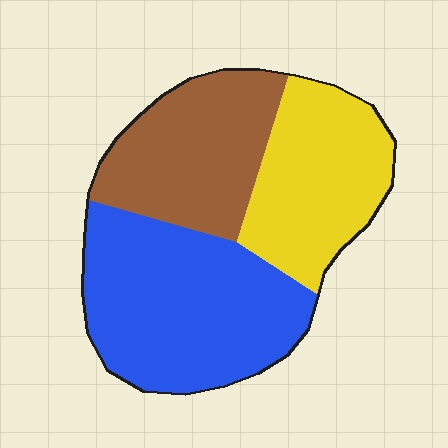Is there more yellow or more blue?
Blue.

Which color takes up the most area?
Blue, at roughly 40%.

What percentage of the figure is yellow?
Yellow covers about 30% of the figure.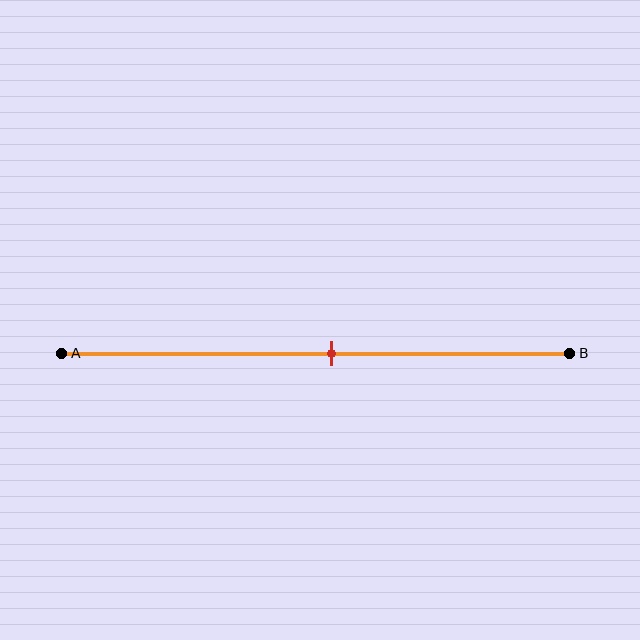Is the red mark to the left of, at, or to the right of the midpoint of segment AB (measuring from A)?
The red mark is to the right of the midpoint of segment AB.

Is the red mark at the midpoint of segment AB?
No, the mark is at about 55% from A, not at the 50% midpoint.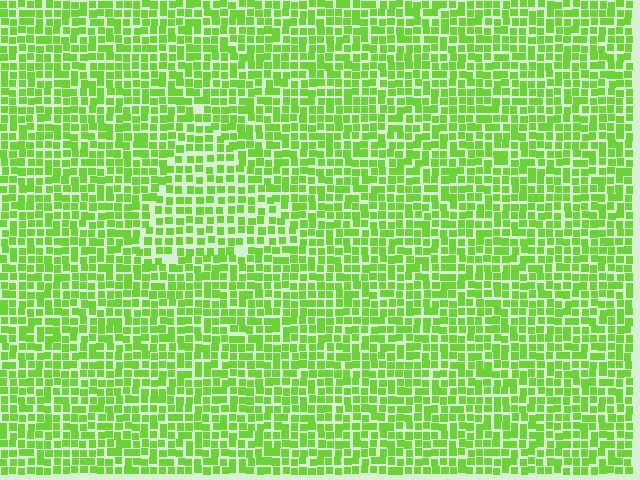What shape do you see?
I see a triangle.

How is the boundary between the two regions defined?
The boundary is defined by a change in element density (approximately 1.4x ratio). All elements are the same color, size, and shape.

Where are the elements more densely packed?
The elements are more densely packed outside the triangle boundary.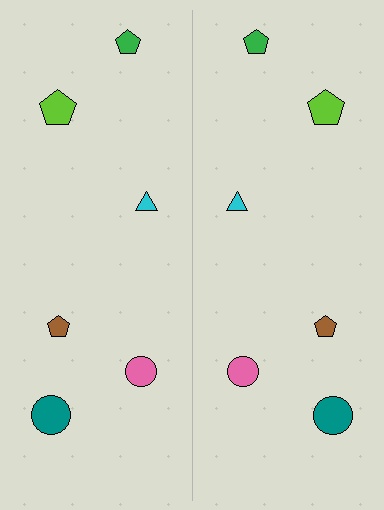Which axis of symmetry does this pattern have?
The pattern has a vertical axis of symmetry running through the center of the image.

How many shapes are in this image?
There are 12 shapes in this image.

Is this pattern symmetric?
Yes, this pattern has bilateral (reflection) symmetry.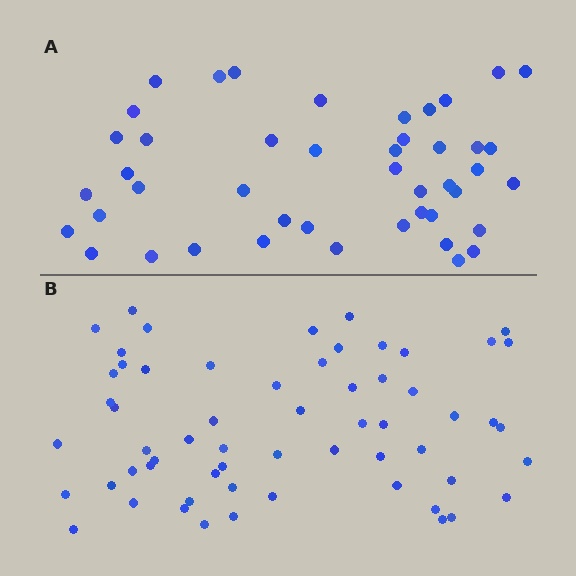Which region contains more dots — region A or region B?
Region B (the bottom region) has more dots.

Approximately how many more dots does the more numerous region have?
Region B has approximately 15 more dots than region A.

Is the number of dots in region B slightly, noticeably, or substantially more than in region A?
Region B has noticeably more, but not dramatically so. The ratio is roughly 1.3 to 1.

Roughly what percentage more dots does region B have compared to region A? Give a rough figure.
About 35% more.